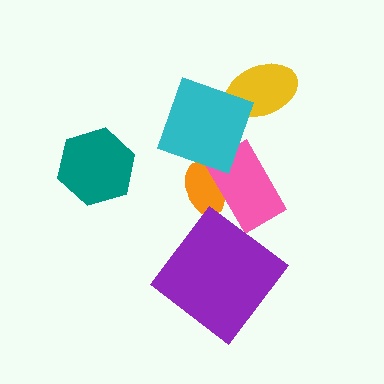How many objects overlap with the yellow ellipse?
1 object overlaps with the yellow ellipse.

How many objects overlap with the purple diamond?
0 objects overlap with the purple diamond.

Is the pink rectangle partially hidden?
No, no other shape covers it.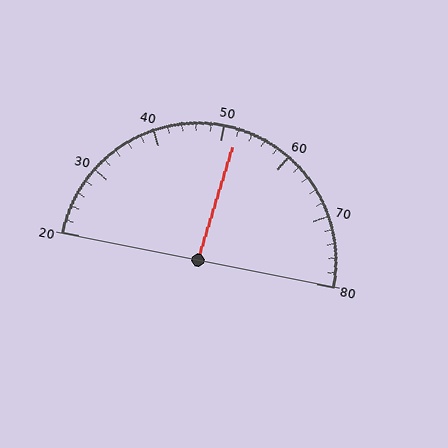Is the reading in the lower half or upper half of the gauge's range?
The reading is in the upper half of the range (20 to 80).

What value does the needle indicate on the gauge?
The needle indicates approximately 52.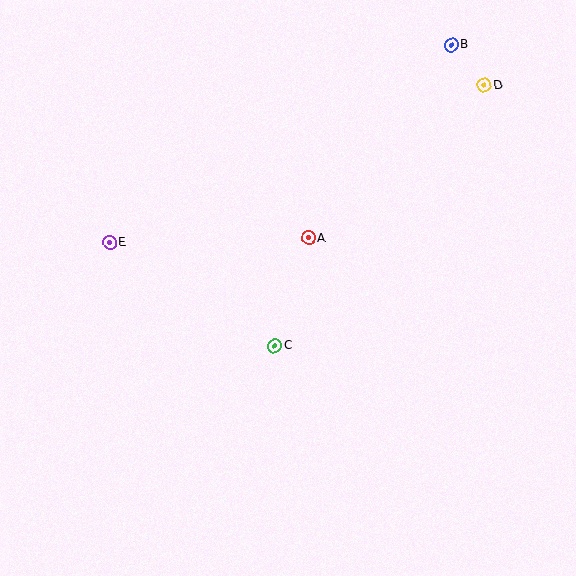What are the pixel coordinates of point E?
Point E is at (110, 242).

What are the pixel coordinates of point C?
Point C is at (275, 346).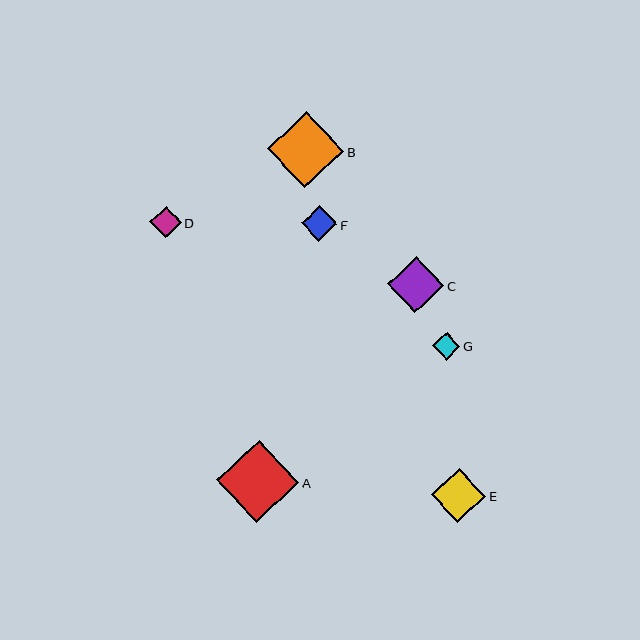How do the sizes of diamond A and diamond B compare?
Diamond A and diamond B are approximately the same size.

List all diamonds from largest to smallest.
From largest to smallest: A, B, C, E, F, D, G.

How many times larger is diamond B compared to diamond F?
Diamond B is approximately 2.1 times the size of diamond F.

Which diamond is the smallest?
Diamond G is the smallest with a size of approximately 28 pixels.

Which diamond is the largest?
Diamond A is the largest with a size of approximately 82 pixels.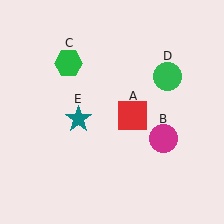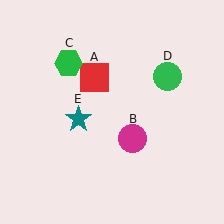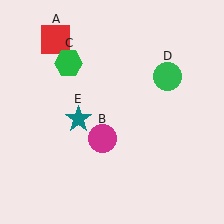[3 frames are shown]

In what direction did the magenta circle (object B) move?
The magenta circle (object B) moved left.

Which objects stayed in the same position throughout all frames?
Green hexagon (object C) and green circle (object D) and teal star (object E) remained stationary.